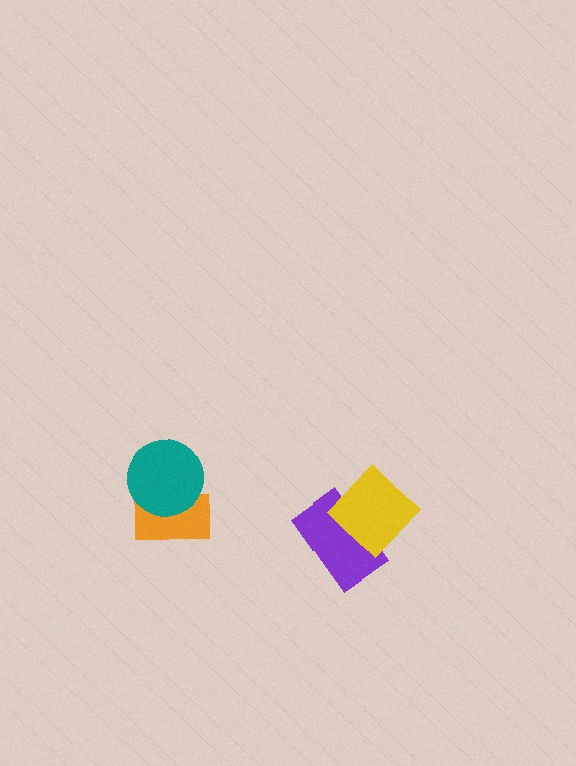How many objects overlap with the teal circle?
1 object overlaps with the teal circle.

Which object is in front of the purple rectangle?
The yellow diamond is in front of the purple rectangle.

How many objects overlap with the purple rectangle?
1 object overlaps with the purple rectangle.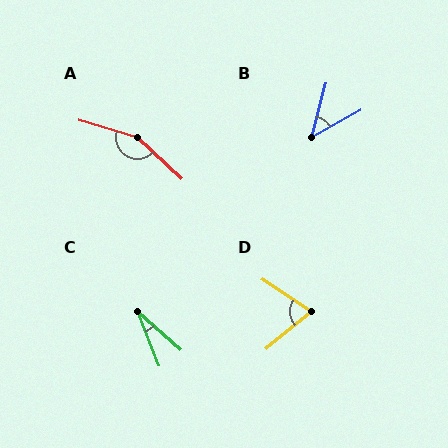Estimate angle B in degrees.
Approximately 46 degrees.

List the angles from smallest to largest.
C (27°), B (46°), D (73°), A (153°).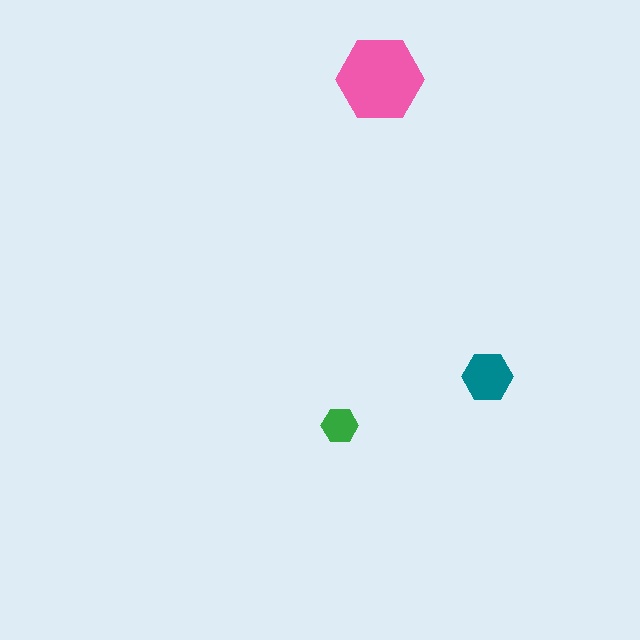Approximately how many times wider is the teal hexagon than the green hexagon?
About 1.5 times wider.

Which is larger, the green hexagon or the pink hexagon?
The pink one.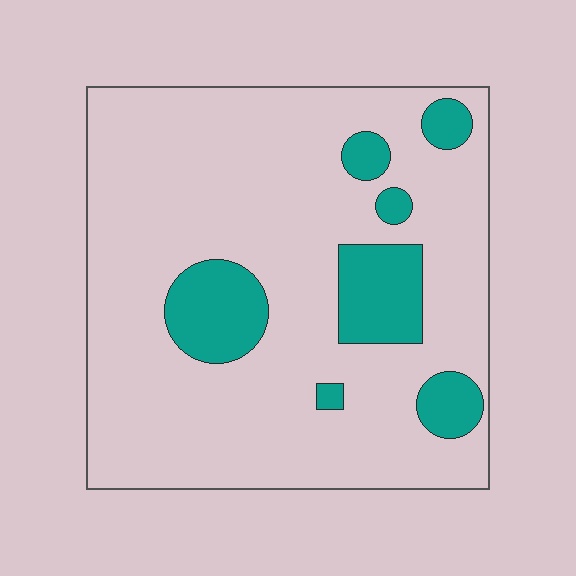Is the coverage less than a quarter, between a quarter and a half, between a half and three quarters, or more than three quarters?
Less than a quarter.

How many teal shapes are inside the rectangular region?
7.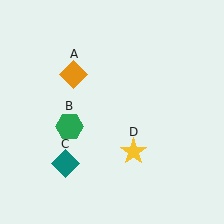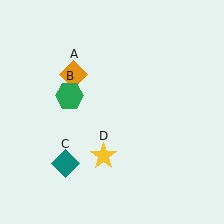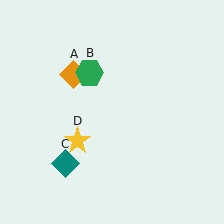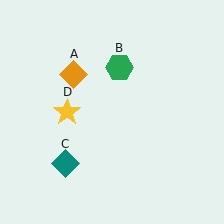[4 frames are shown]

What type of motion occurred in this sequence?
The green hexagon (object B), yellow star (object D) rotated clockwise around the center of the scene.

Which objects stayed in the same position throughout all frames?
Orange diamond (object A) and teal diamond (object C) remained stationary.